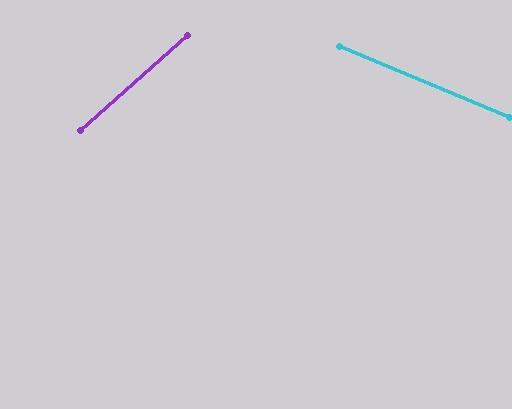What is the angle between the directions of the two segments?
Approximately 64 degrees.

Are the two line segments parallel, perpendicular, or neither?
Neither parallel nor perpendicular — they differ by about 64°.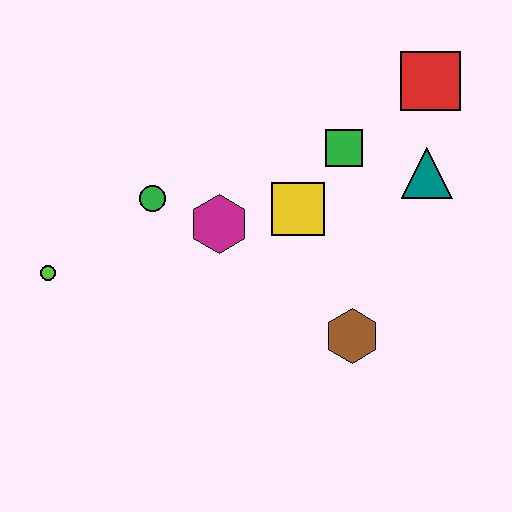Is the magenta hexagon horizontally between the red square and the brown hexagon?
No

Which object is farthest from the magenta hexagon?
The red square is farthest from the magenta hexagon.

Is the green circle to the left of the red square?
Yes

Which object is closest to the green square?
The yellow square is closest to the green square.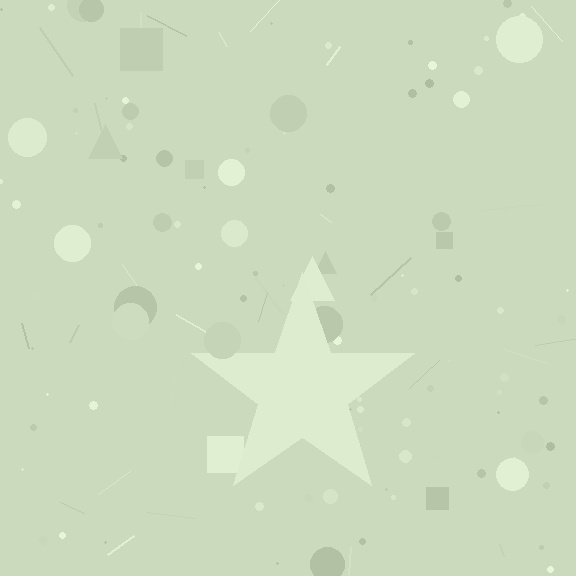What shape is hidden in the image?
A star is hidden in the image.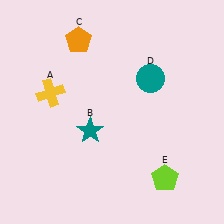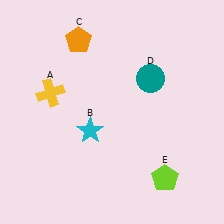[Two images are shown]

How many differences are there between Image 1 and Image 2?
There is 1 difference between the two images.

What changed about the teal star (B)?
In Image 1, B is teal. In Image 2, it changed to cyan.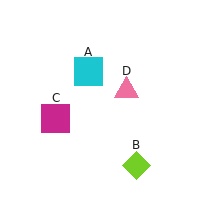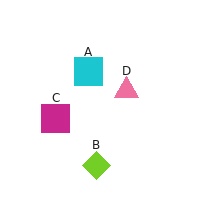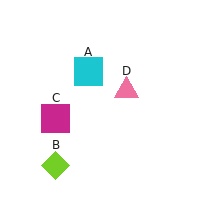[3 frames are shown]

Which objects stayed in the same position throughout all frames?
Cyan square (object A) and magenta square (object C) and pink triangle (object D) remained stationary.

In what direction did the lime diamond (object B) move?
The lime diamond (object B) moved left.